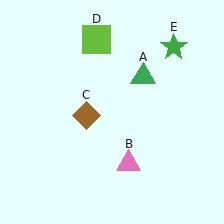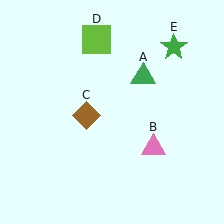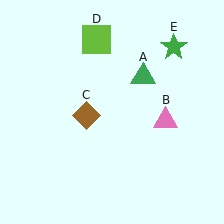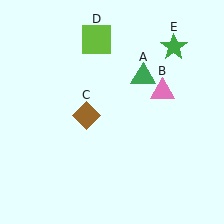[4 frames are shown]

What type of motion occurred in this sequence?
The pink triangle (object B) rotated counterclockwise around the center of the scene.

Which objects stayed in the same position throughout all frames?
Green triangle (object A) and brown diamond (object C) and lime square (object D) and green star (object E) remained stationary.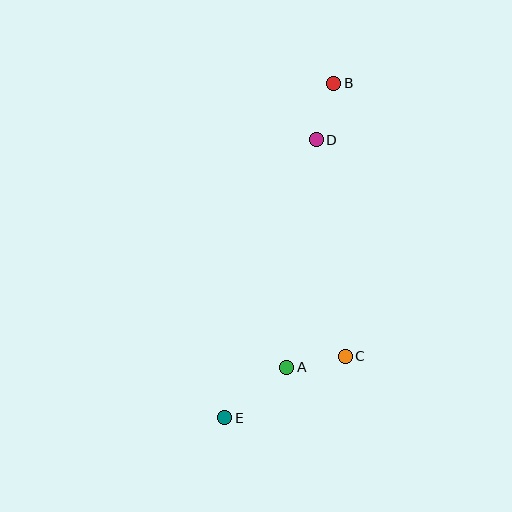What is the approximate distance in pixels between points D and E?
The distance between D and E is approximately 292 pixels.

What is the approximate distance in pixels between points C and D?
The distance between C and D is approximately 218 pixels.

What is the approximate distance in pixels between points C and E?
The distance between C and E is approximately 135 pixels.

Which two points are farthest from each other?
Points B and E are farthest from each other.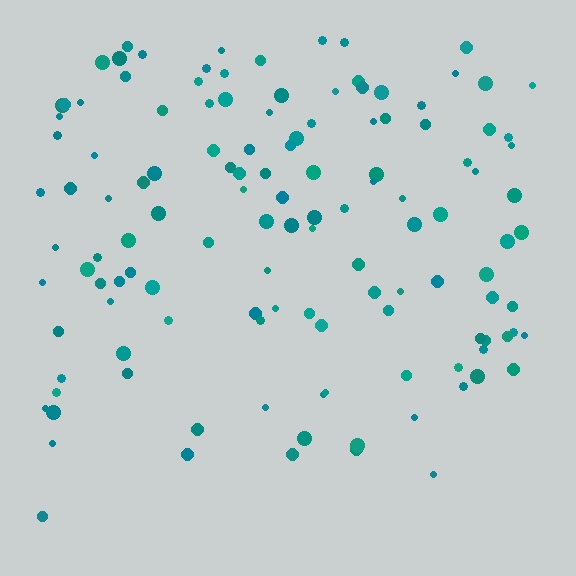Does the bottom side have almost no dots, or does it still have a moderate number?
Still a moderate number, just noticeably fewer than the top.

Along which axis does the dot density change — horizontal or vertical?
Vertical.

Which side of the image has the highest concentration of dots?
The top.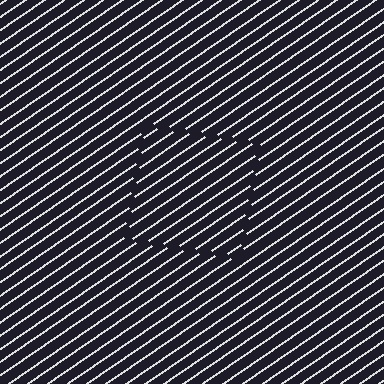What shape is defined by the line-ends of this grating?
An illusory square. The interior of the shape contains the same grating, shifted by half a period — the contour is defined by the phase discontinuity where line-ends from the inner and outer gratings abut.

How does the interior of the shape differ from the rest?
The interior of the shape contains the same grating, shifted by half a period — the contour is defined by the phase discontinuity where line-ends from the inner and outer gratings abut.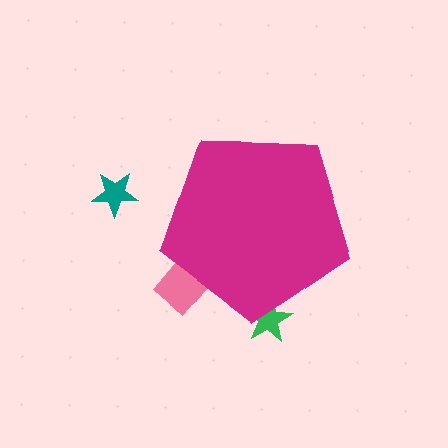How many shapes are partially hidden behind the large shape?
2 shapes are partially hidden.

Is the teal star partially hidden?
No, the teal star is fully visible.